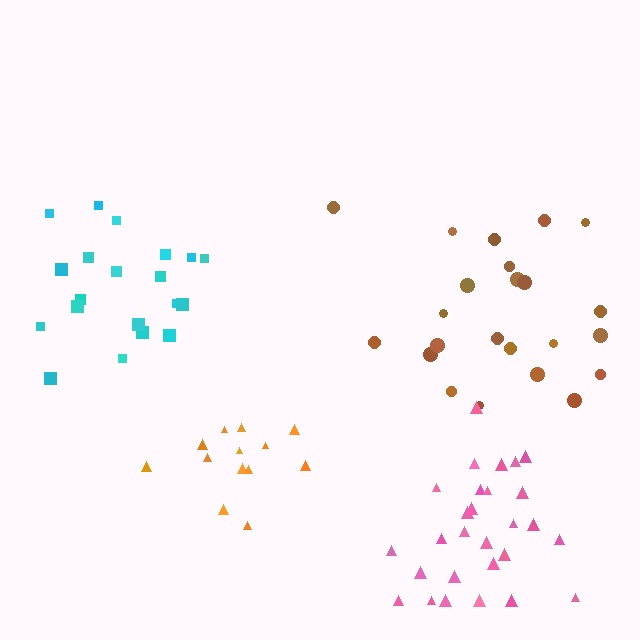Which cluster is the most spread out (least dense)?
Cyan.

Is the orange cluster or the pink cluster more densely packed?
Pink.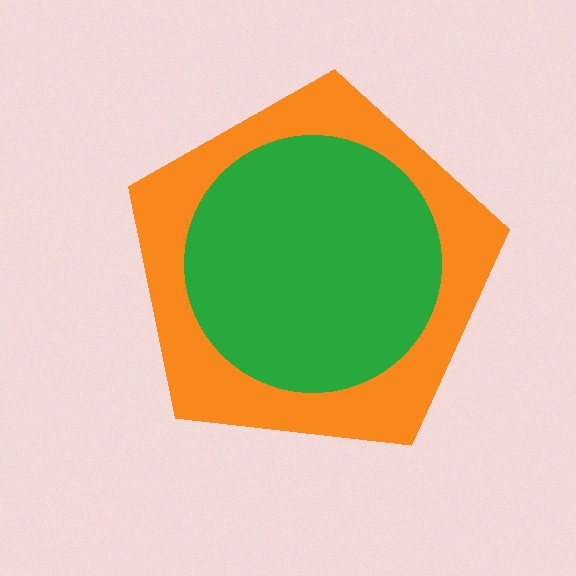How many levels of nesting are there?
2.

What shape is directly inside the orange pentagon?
The green circle.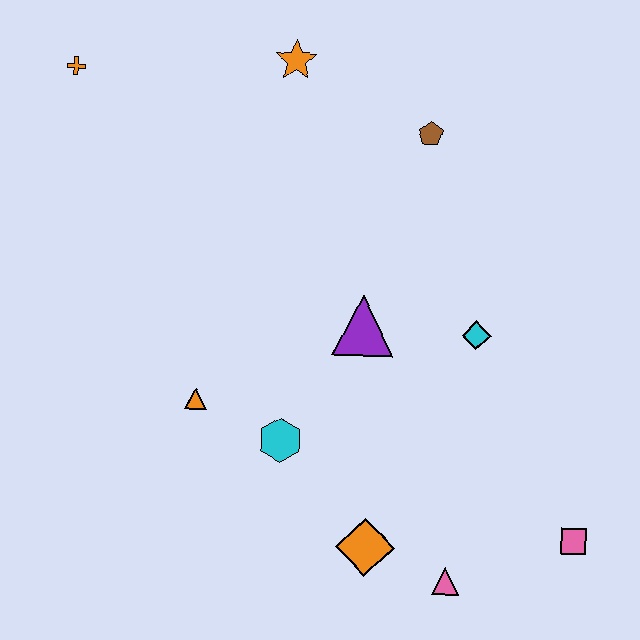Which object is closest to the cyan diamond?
The purple triangle is closest to the cyan diamond.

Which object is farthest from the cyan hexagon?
The orange cross is farthest from the cyan hexagon.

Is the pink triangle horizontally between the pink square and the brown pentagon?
Yes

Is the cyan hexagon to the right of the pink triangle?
No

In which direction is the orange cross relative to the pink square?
The orange cross is to the left of the pink square.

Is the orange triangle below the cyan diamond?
Yes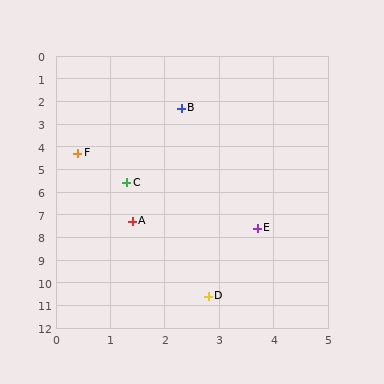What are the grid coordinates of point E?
Point E is at approximately (3.7, 7.6).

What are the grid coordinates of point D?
Point D is at approximately (2.8, 10.6).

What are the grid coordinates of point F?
Point F is at approximately (0.4, 4.3).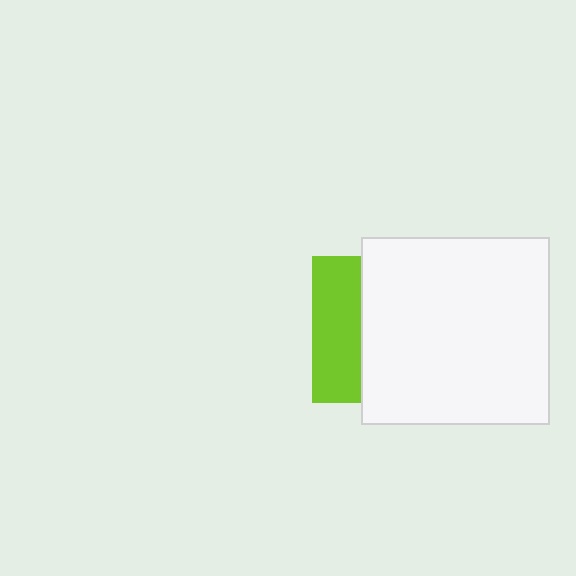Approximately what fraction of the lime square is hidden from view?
Roughly 66% of the lime square is hidden behind the white square.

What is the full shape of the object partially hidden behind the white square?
The partially hidden object is a lime square.